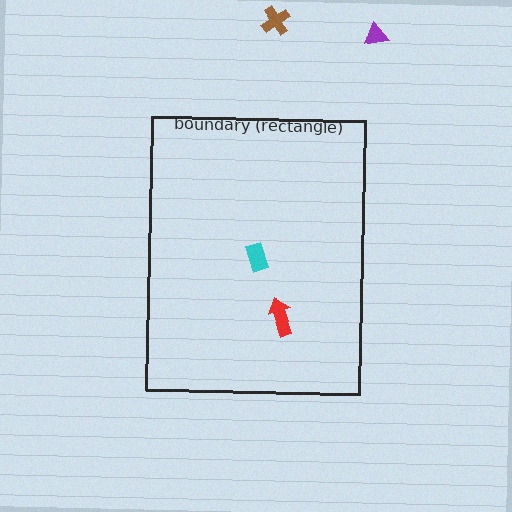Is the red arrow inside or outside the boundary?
Inside.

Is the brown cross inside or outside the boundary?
Outside.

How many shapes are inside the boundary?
2 inside, 2 outside.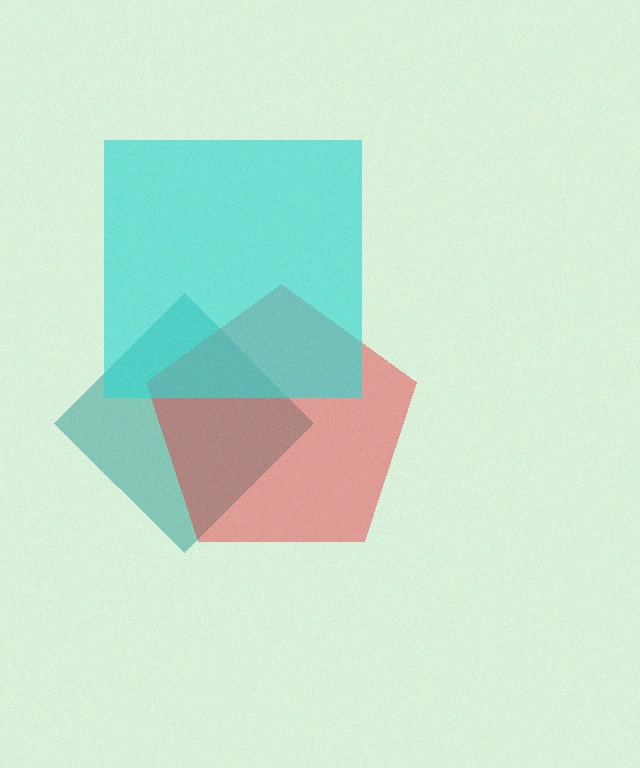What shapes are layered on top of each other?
The layered shapes are: a teal diamond, a red pentagon, a cyan square.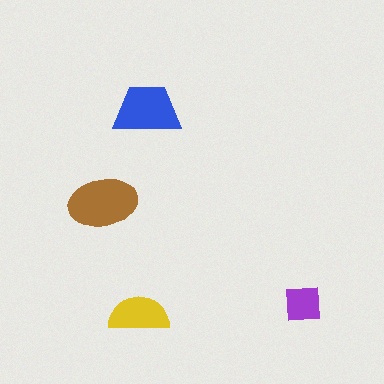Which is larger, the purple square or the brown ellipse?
The brown ellipse.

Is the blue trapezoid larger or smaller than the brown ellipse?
Smaller.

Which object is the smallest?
The purple square.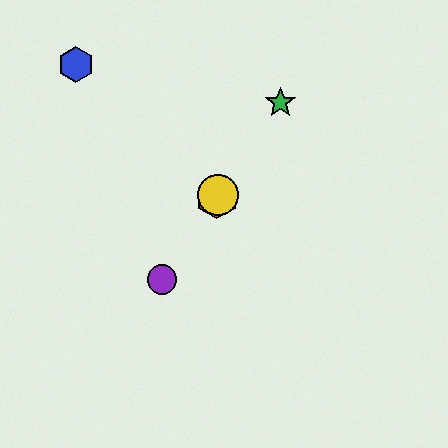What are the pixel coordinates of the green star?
The green star is at (280, 103).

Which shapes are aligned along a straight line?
The red hexagon, the green star, the yellow circle, the purple circle are aligned along a straight line.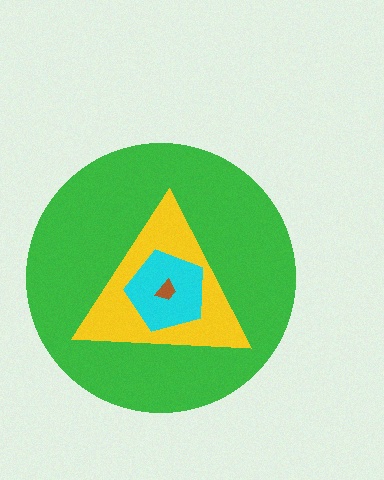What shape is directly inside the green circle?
The yellow triangle.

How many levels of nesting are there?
4.